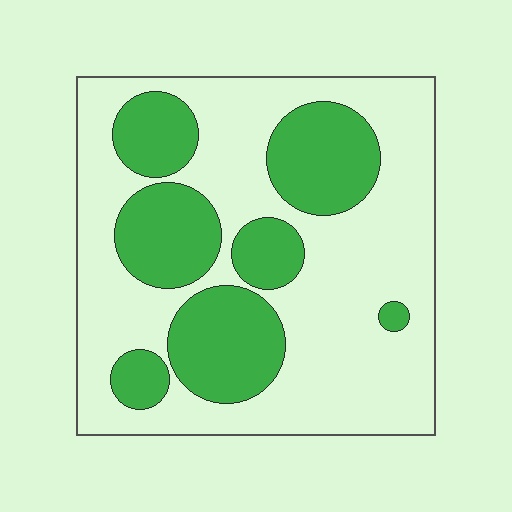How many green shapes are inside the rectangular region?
7.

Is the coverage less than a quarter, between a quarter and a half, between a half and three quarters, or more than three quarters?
Between a quarter and a half.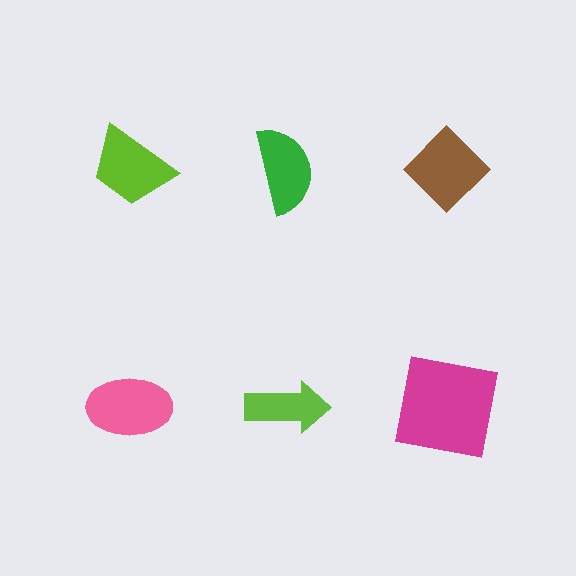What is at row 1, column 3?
A brown diamond.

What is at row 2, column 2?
A lime arrow.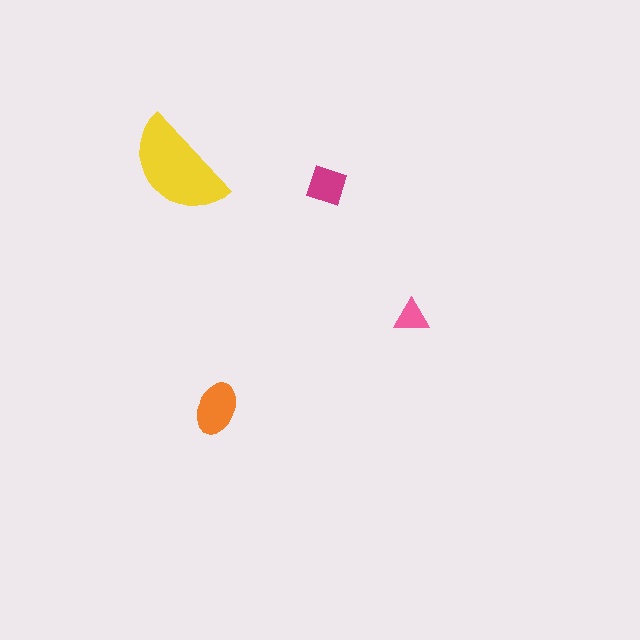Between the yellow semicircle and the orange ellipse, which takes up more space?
The yellow semicircle.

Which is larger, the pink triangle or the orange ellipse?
The orange ellipse.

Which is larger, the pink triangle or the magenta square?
The magenta square.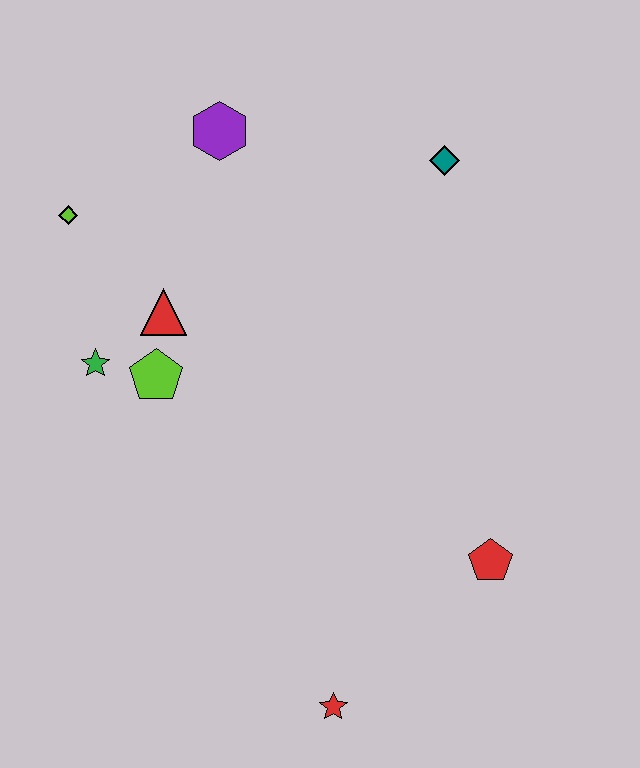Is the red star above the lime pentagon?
No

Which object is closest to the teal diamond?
The purple hexagon is closest to the teal diamond.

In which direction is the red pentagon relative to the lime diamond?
The red pentagon is to the right of the lime diamond.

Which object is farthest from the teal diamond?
The red star is farthest from the teal diamond.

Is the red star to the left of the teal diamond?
Yes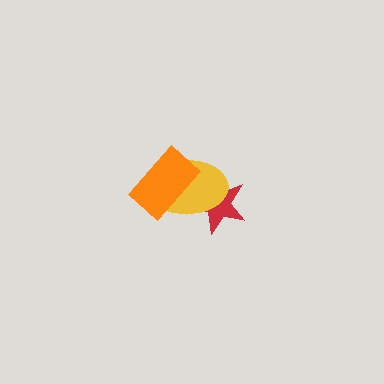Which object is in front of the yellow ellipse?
The orange rectangle is in front of the yellow ellipse.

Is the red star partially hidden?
Yes, it is partially covered by another shape.